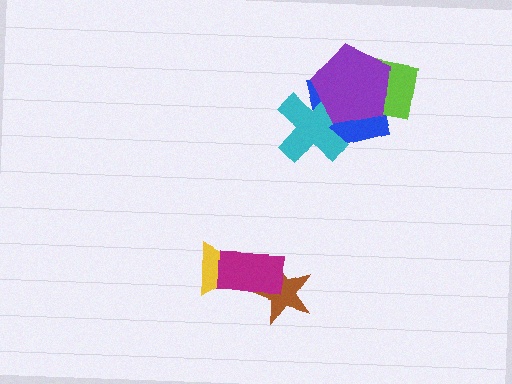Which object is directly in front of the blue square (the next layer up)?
The lime square is directly in front of the blue square.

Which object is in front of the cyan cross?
The purple pentagon is in front of the cyan cross.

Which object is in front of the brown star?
The magenta rectangle is in front of the brown star.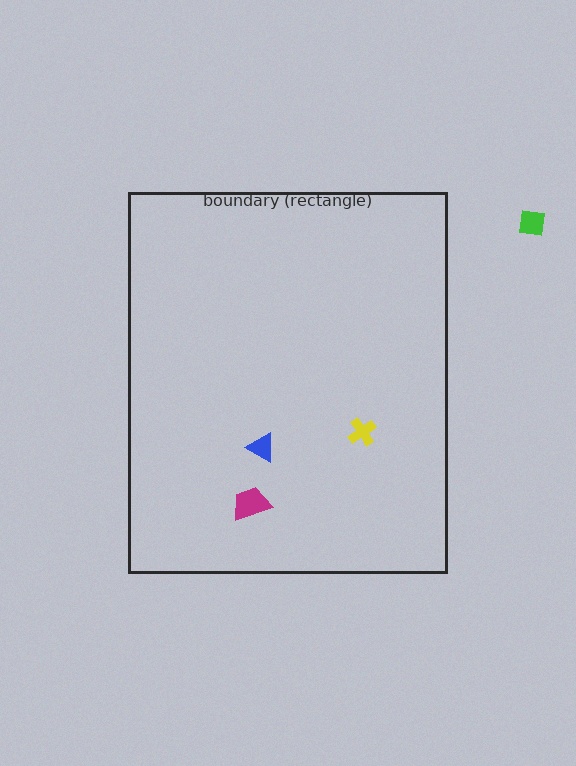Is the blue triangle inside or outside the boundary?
Inside.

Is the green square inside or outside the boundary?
Outside.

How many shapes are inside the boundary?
3 inside, 1 outside.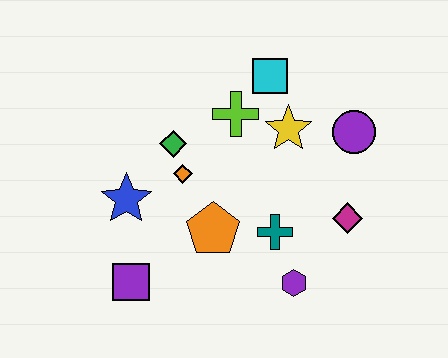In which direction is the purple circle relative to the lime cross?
The purple circle is to the right of the lime cross.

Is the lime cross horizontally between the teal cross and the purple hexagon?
No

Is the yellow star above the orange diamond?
Yes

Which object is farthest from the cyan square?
The purple square is farthest from the cyan square.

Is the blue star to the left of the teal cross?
Yes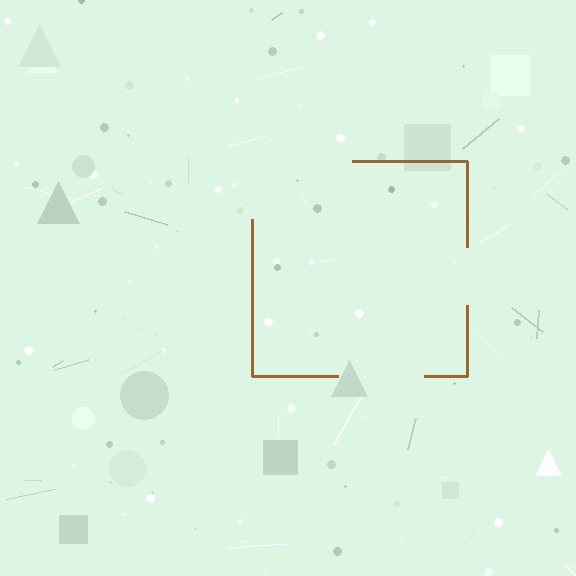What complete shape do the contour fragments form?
The contour fragments form a square.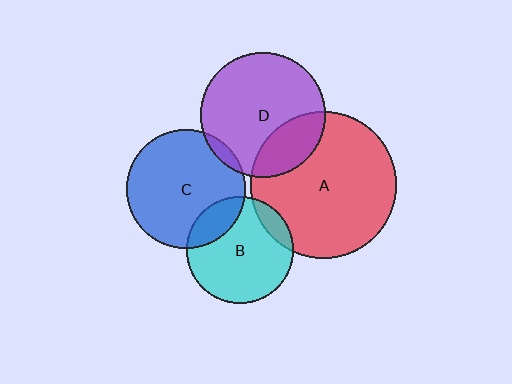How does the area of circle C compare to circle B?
Approximately 1.2 times.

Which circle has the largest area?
Circle A (red).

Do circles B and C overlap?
Yes.